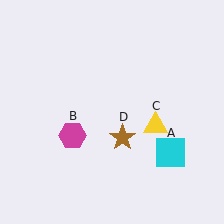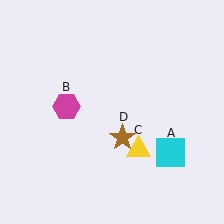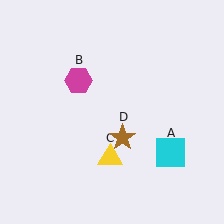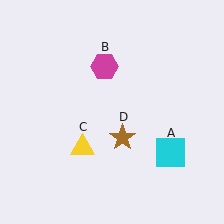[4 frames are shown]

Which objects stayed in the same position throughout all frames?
Cyan square (object A) and brown star (object D) remained stationary.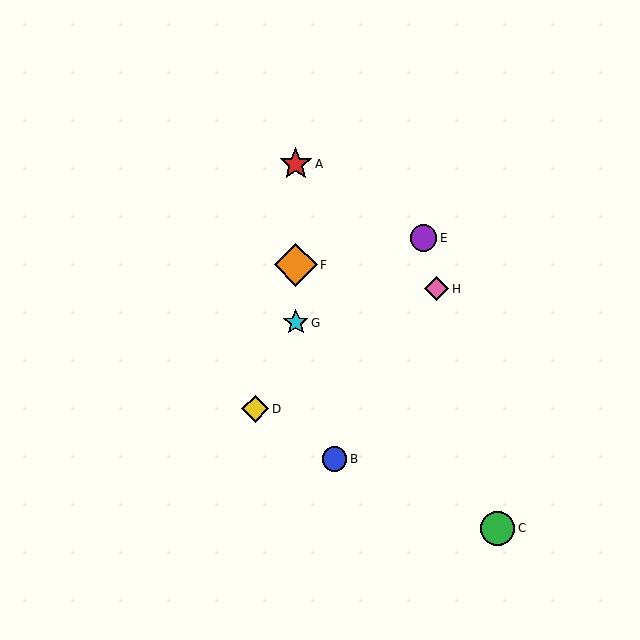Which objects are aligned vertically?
Objects A, F, G are aligned vertically.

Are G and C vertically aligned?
No, G is at x≈296 and C is at x≈498.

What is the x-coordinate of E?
Object E is at x≈424.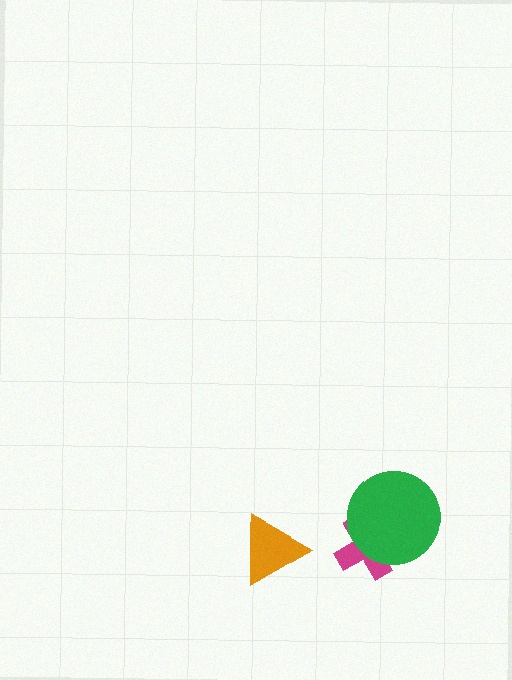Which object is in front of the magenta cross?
The green circle is in front of the magenta cross.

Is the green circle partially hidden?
No, no other shape covers it.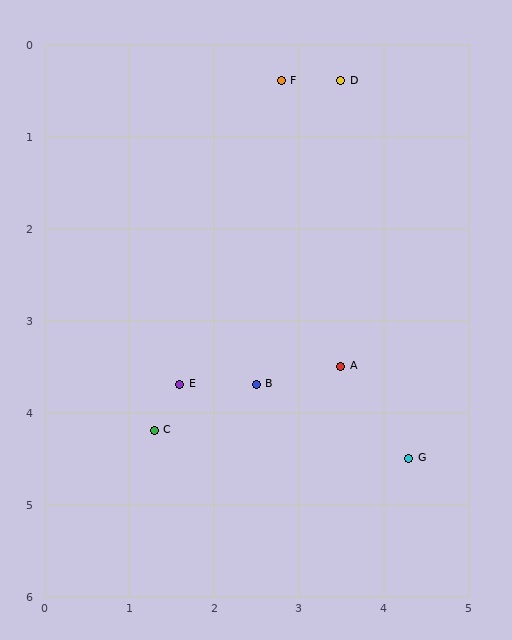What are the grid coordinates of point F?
Point F is at approximately (2.8, 0.4).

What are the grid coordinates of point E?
Point E is at approximately (1.6, 3.7).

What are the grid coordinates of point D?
Point D is at approximately (3.5, 0.4).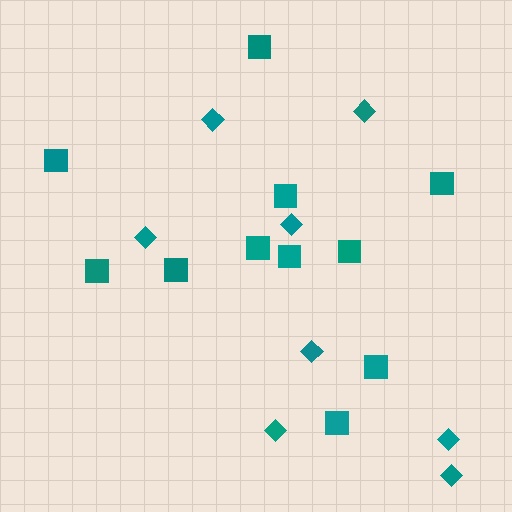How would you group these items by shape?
There are 2 groups: one group of diamonds (8) and one group of squares (11).